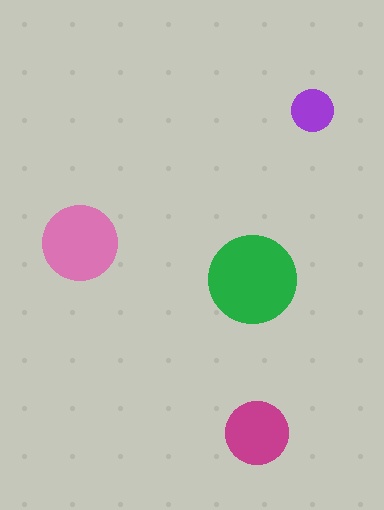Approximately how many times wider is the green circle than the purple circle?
About 2 times wider.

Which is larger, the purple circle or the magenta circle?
The magenta one.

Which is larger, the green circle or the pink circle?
The green one.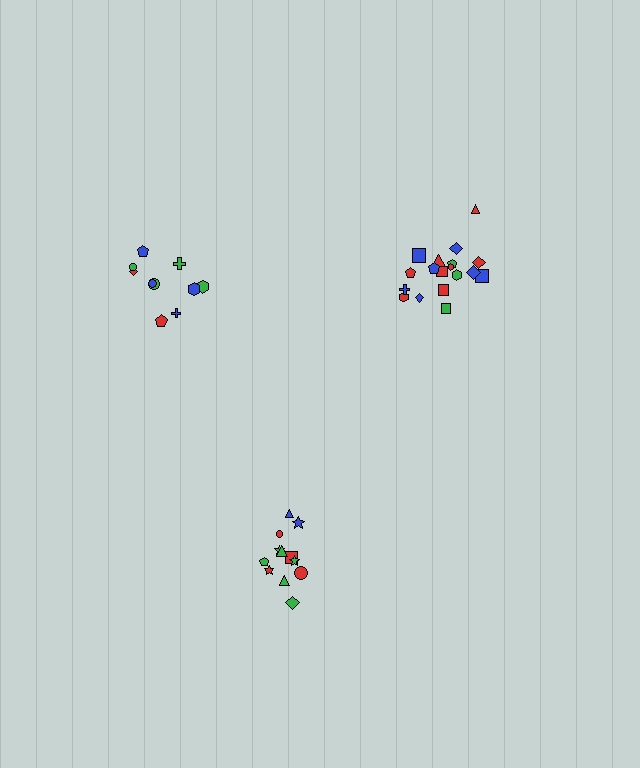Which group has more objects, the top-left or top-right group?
The top-right group.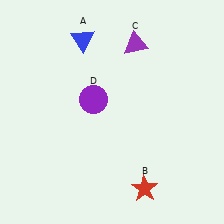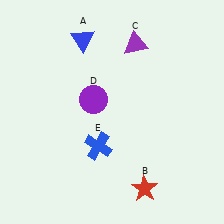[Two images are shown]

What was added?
A blue cross (E) was added in Image 2.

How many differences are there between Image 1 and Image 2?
There is 1 difference between the two images.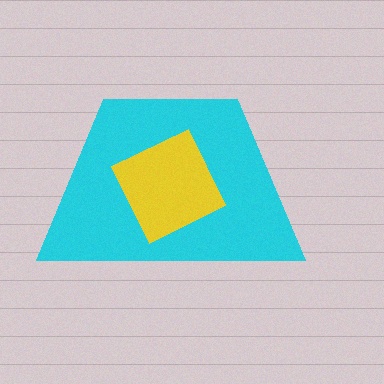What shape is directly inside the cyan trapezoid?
The yellow square.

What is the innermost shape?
The yellow square.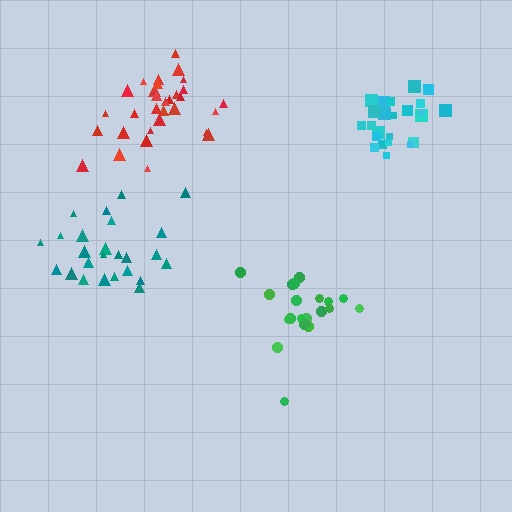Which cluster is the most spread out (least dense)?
Teal.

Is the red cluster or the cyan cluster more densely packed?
Cyan.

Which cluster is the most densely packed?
Cyan.